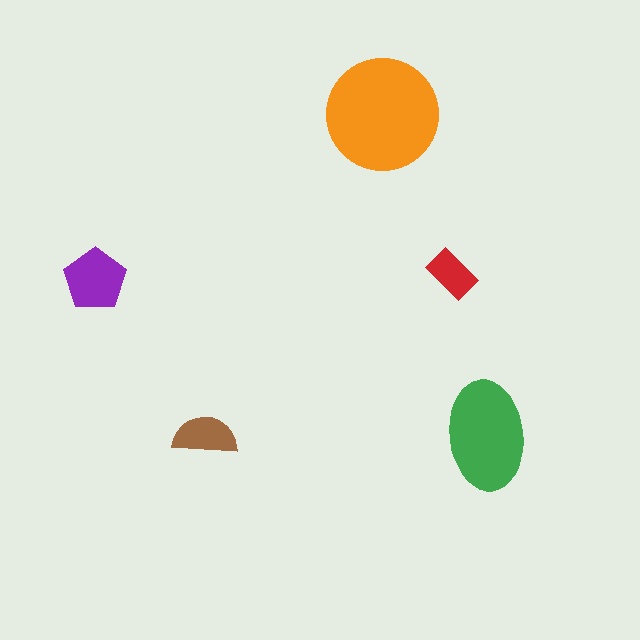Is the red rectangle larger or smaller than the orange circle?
Smaller.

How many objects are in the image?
There are 5 objects in the image.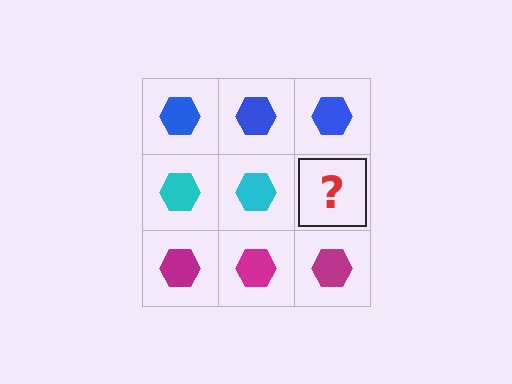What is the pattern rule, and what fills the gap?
The rule is that each row has a consistent color. The gap should be filled with a cyan hexagon.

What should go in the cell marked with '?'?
The missing cell should contain a cyan hexagon.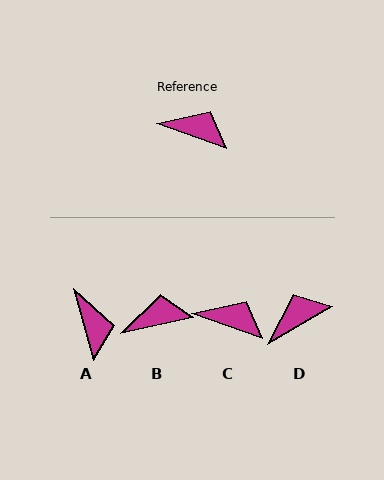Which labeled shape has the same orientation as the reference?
C.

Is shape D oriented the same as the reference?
No, it is off by about 50 degrees.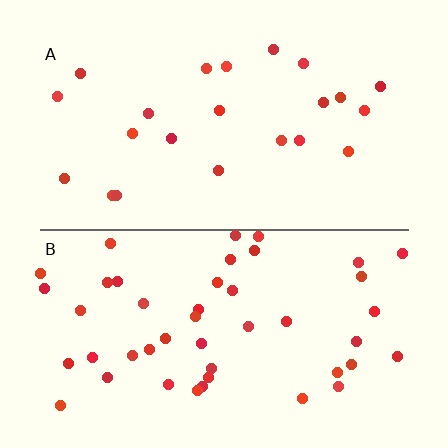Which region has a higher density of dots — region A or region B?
B (the bottom).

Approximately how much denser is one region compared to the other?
Approximately 2.0× — region B over region A.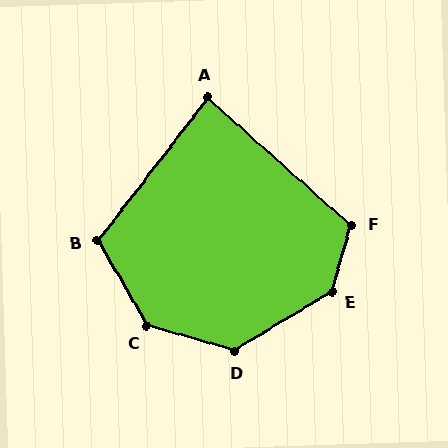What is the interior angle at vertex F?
Approximately 115 degrees (obtuse).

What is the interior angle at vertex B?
Approximately 112 degrees (obtuse).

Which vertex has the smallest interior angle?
A, at approximately 86 degrees.